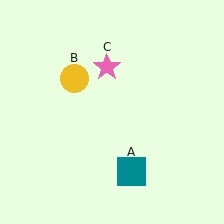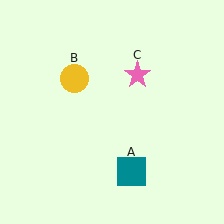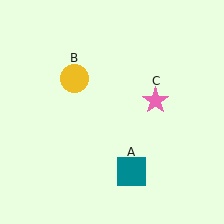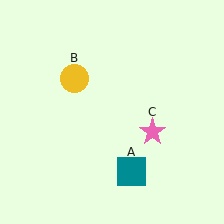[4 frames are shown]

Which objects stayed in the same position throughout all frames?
Teal square (object A) and yellow circle (object B) remained stationary.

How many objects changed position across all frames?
1 object changed position: pink star (object C).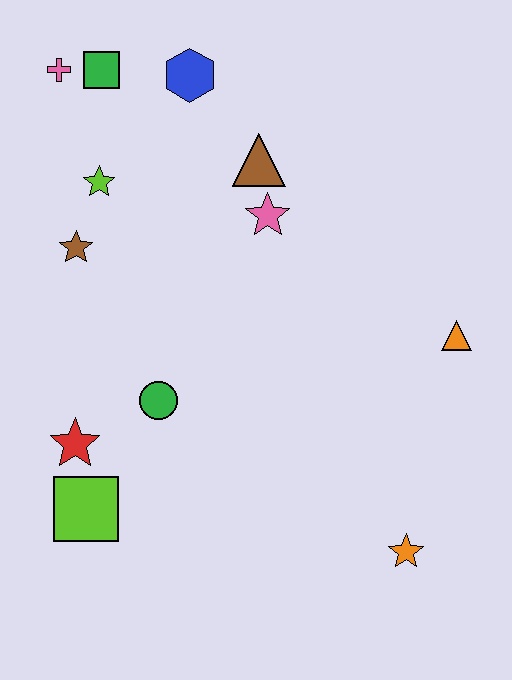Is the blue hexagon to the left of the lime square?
No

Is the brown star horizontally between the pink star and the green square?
No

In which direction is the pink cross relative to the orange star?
The pink cross is above the orange star.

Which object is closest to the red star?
The lime square is closest to the red star.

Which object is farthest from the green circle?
The pink cross is farthest from the green circle.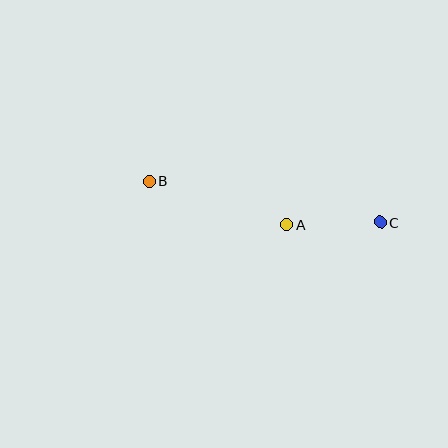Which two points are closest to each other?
Points A and C are closest to each other.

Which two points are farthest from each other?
Points B and C are farthest from each other.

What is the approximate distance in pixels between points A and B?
The distance between A and B is approximately 145 pixels.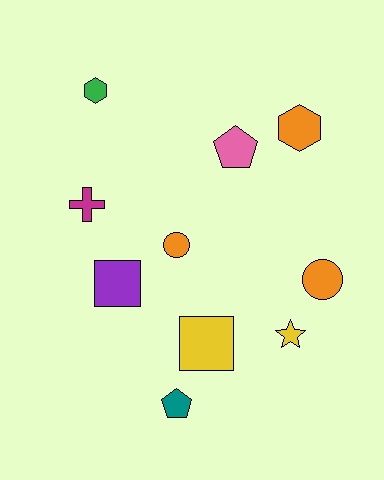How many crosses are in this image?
There is 1 cross.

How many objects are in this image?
There are 10 objects.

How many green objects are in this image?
There is 1 green object.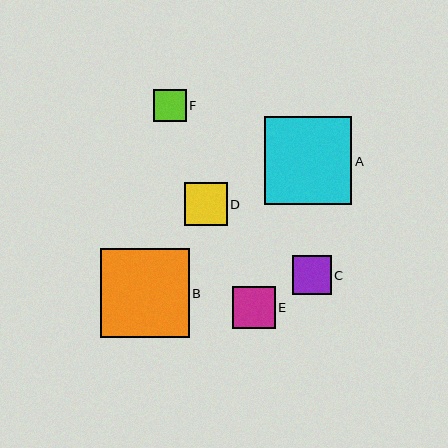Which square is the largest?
Square B is the largest with a size of approximately 89 pixels.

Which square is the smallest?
Square F is the smallest with a size of approximately 33 pixels.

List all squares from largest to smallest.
From largest to smallest: B, A, D, E, C, F.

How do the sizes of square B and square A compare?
Square B and square A are approximately the same size.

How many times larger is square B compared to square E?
Square B is approximately 2.1 times the size of square E.